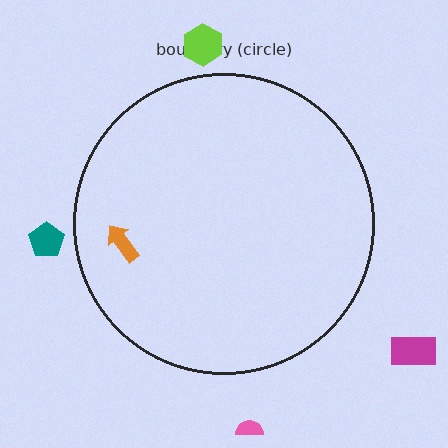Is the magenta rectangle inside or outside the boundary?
Outside.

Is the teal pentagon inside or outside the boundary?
Outside.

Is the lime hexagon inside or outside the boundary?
Outside.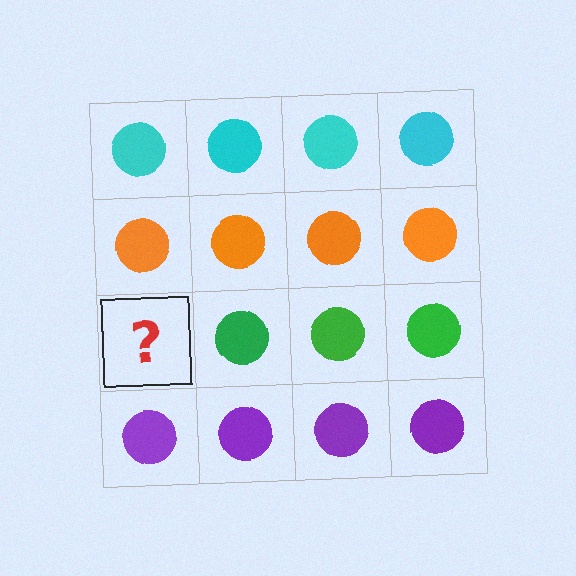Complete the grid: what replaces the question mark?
The question mark should be replaced with a green circle.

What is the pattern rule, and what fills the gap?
The rule is that each row has a consistent color. The gap should be filled with a green circle.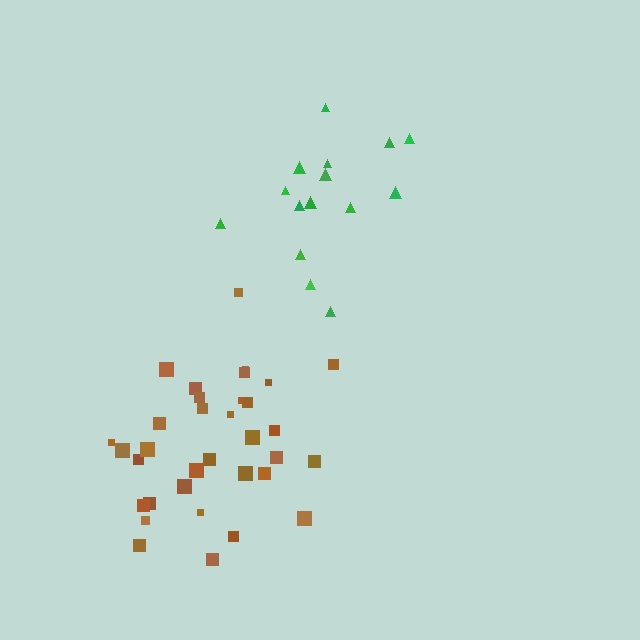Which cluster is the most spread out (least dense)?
Green.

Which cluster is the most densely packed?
Brown.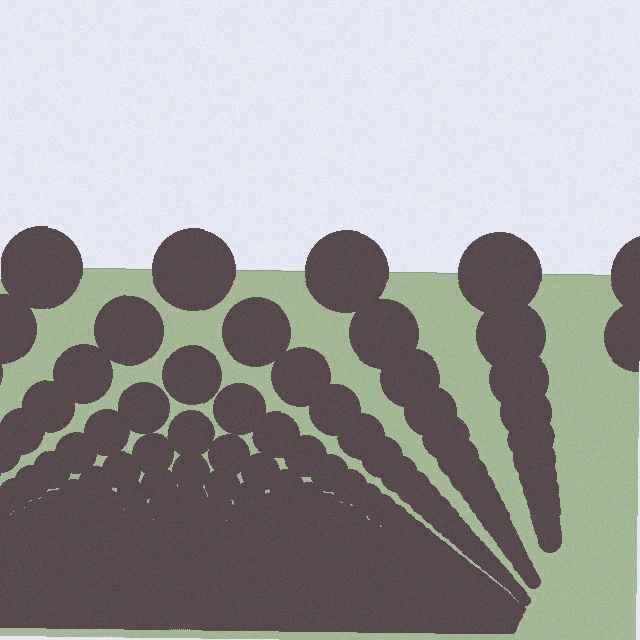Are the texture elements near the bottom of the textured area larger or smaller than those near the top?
Smaller. The gradient is inverted — elements near the bottom are smaller and denser.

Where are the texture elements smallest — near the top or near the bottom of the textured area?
Near the bottom.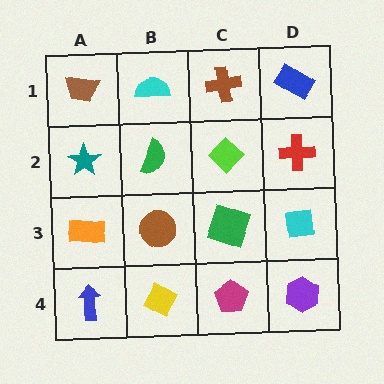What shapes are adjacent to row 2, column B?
A cyan semicircle (row 1, column B), a brown circle (row 3, column B), a teal star (row 2, column A), a lime diamond (row 2, column C).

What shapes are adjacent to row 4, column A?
An orange rectangle (row 3, column A), a yellow diamond (row 4, column B).